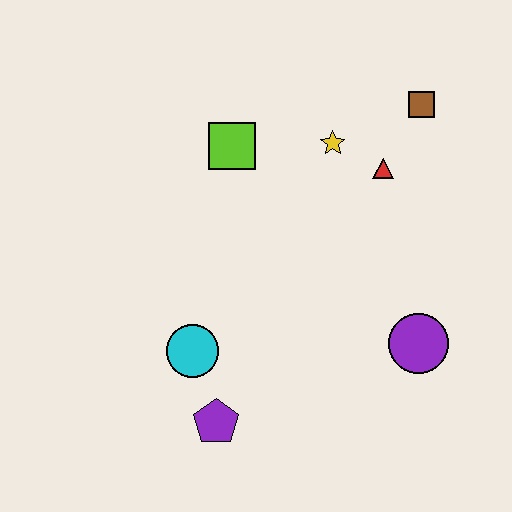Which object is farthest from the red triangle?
The purple pentagon is farthest from the red triangle.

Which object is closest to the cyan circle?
The purple pentagon is closest to the cyan circle.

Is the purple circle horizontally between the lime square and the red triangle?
No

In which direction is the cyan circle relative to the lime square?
The cyan circle is below the lime square.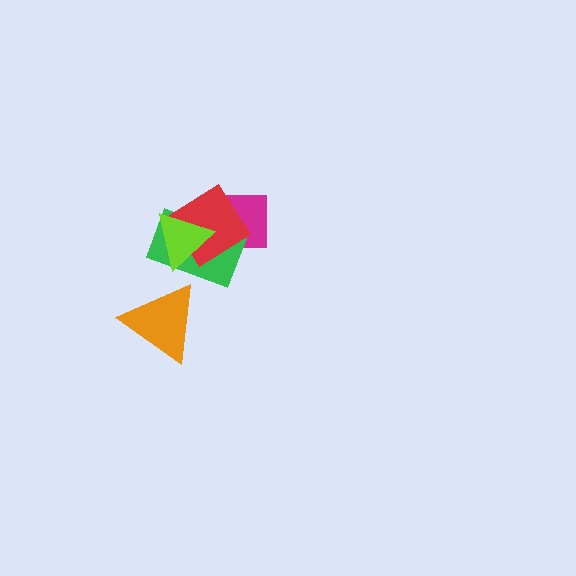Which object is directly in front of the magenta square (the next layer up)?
The green rectangle is directly in front of the magenta square.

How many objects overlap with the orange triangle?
0 objects overlap with the orange triangle.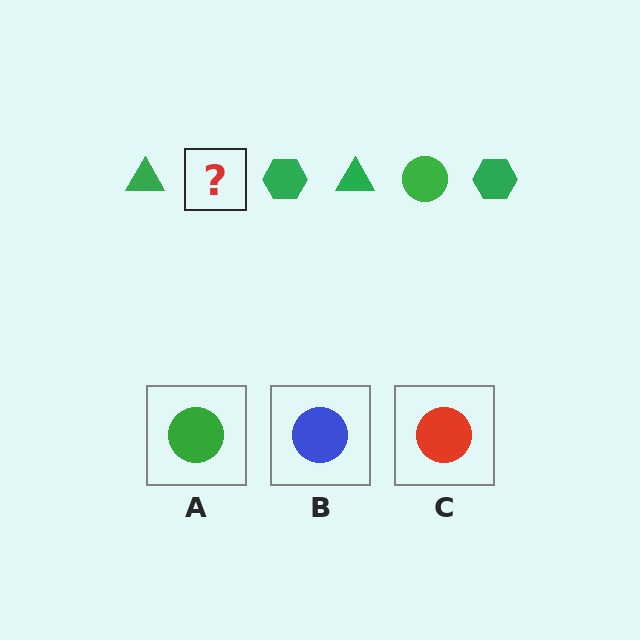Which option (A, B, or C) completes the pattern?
A.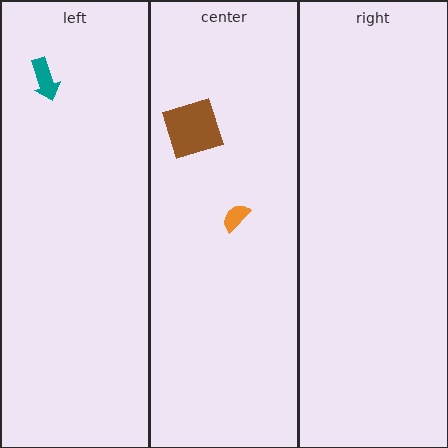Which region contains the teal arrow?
The left region.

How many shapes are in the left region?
1.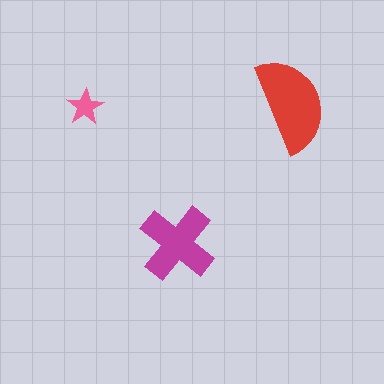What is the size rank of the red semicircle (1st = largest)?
1st.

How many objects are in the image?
There are 3 objects in the image.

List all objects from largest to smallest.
The red semicircle, the magenta cross, the pink star.